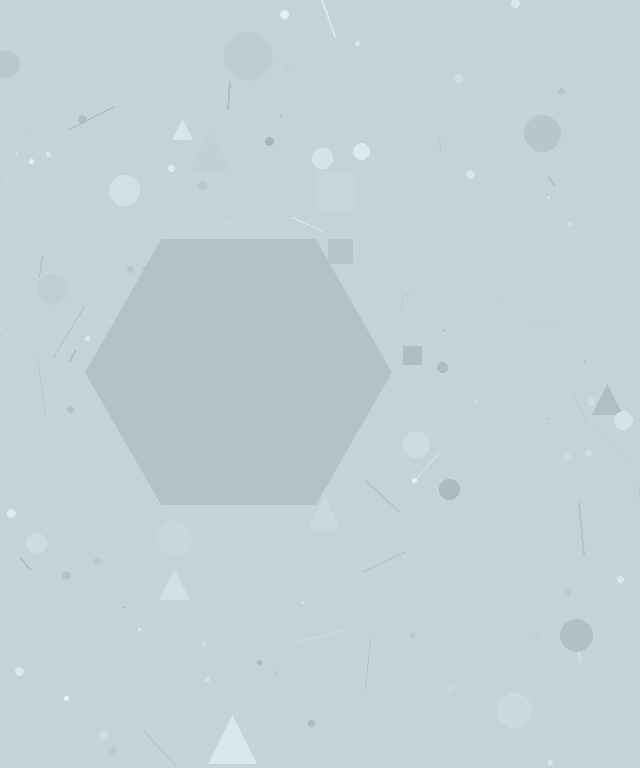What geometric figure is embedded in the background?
A hexagon is embedded in the background.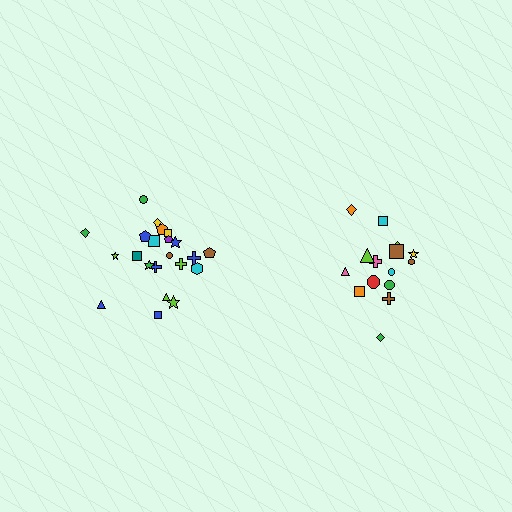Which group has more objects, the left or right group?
The left group.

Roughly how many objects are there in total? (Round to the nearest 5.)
Roughly 35 objects in total.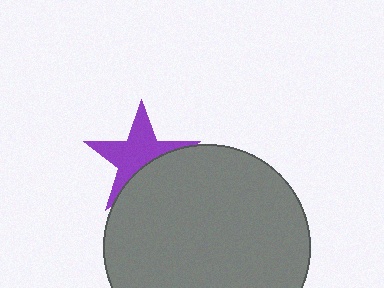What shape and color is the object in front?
The object in front is a gray circle.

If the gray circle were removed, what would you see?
You would see the complete purple star.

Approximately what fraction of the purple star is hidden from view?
Roughly 38% of the purple star is hidden behind the gray circle.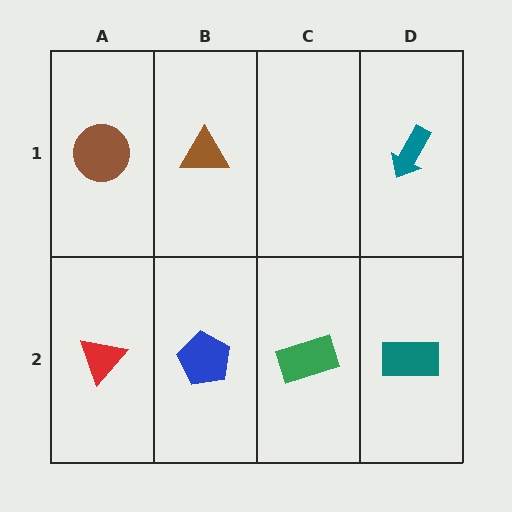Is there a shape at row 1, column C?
No, that cell is empty.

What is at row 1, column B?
A brown triangle.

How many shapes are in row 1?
3 shapes.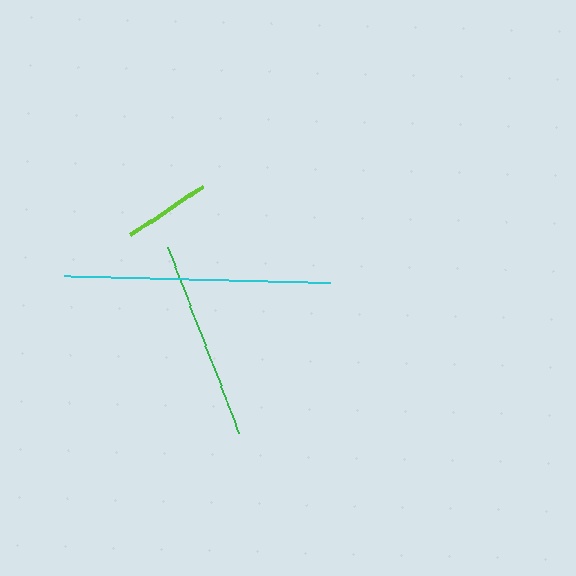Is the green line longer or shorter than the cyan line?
The cyan line is longer than the green line.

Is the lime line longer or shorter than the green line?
The green line is longer than the lime line.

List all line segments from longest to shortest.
From longest to shortest: cyan, green, lime.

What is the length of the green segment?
The green segment is approximately 199 pixels long.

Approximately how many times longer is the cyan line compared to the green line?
The cyan line is approximately 1.3 times the length of the green line.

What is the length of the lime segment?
The lime segment is approximately 87 pixels long.